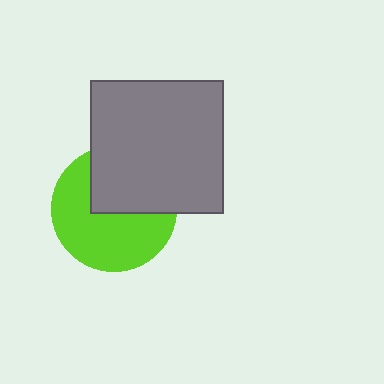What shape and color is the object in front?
The object in front is a gray square.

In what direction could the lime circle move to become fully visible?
The lime circle could move down. That would shift it out from behind the gray square entirely.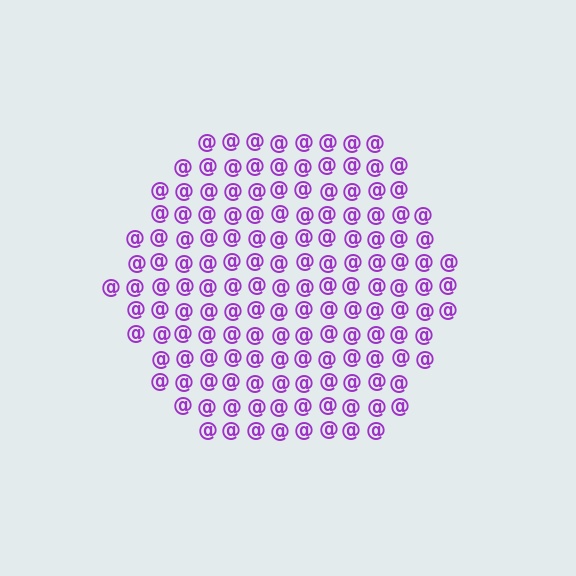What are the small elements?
The small elements are at signs.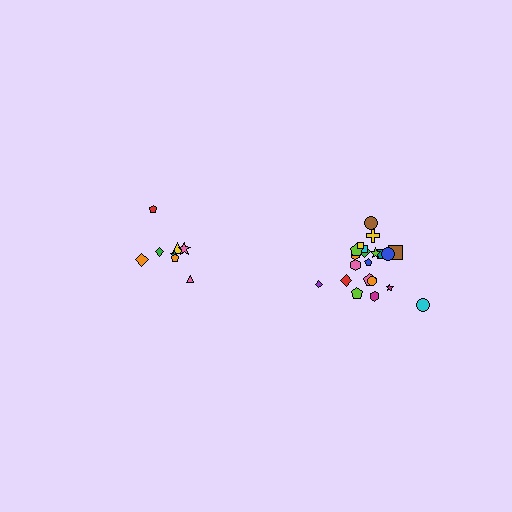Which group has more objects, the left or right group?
The right group.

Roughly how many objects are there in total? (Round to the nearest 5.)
Roughly 30 objects in total.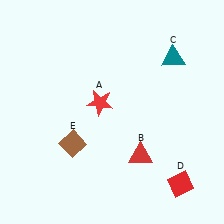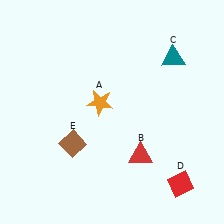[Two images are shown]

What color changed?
The star (A) changed from red in Image 1 to orange in Image 2.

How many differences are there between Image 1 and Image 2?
There is 1 difference between the two images.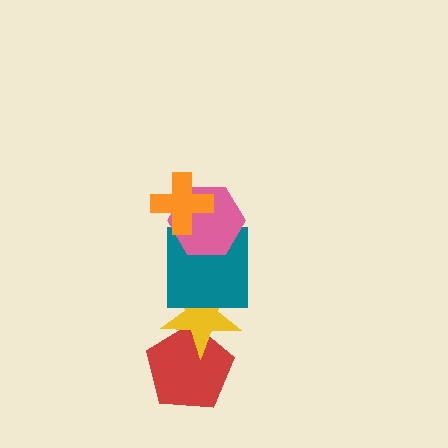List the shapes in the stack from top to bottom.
From top to bottom: the orange cross, the pink hexagon, the teal square, the yellow star, the red pentagon.